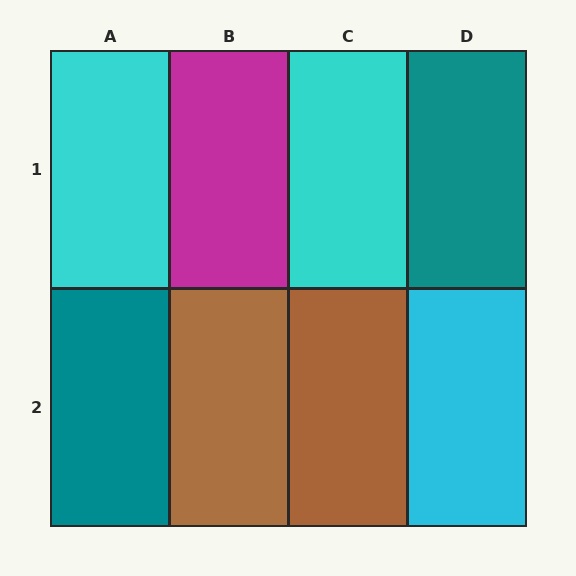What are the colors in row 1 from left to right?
Cyan, magenta, cyan, teal.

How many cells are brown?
2 cells are brown.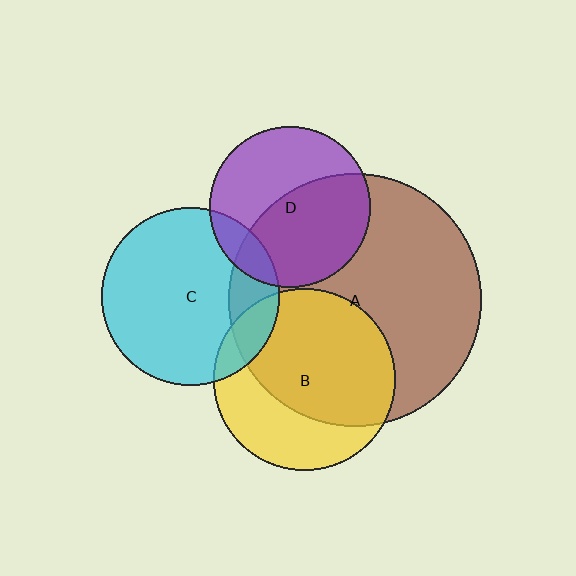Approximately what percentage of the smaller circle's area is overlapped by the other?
Approximately 20%.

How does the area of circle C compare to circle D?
Approximately 1.2 times.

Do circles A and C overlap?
Yes.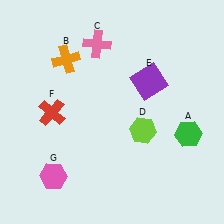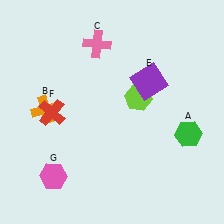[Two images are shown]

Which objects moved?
The objects that moved are: the orange cross (B), the lime hexagon (D).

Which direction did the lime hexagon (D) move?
The lime hexagon (D) moved up.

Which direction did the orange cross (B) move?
The orange cross (B) moved down.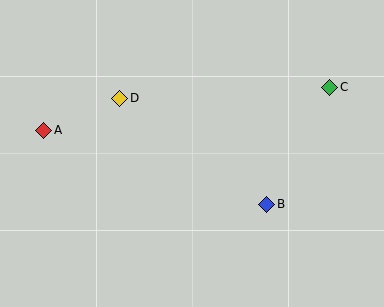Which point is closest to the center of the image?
Point B at (267, 204) is closest to the center.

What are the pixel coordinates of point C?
Point C is at (330, 87).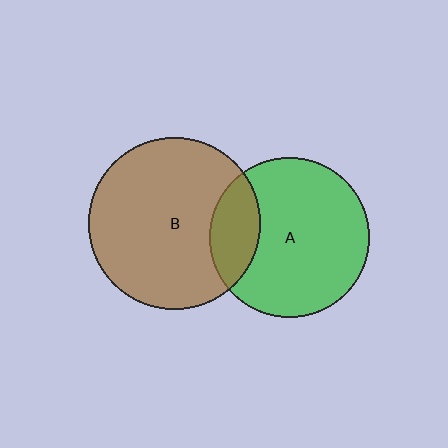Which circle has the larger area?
Circle B (brown).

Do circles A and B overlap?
Yes.